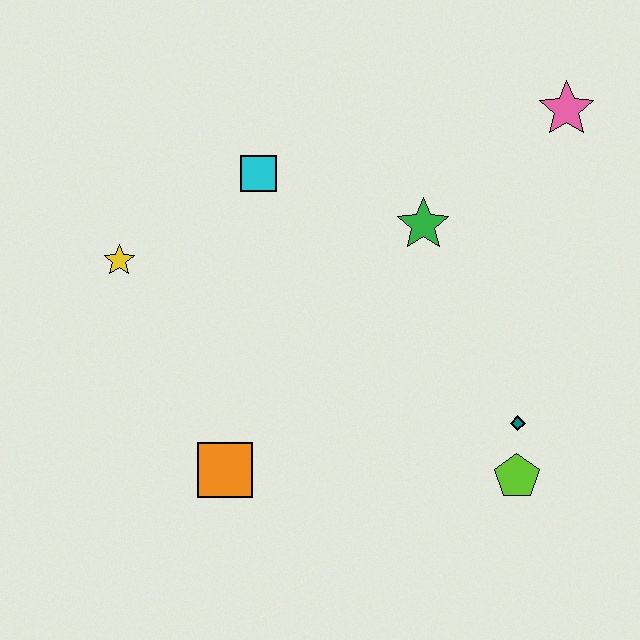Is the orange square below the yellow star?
Yes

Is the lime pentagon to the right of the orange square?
Yes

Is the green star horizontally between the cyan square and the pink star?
Yes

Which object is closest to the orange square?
The yellow star is closest to the orange square.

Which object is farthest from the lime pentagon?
The yellow star is farthest from the lime pentagon.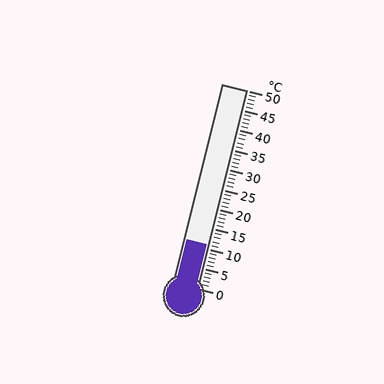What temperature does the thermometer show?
The thermometer shows approximately 11°C.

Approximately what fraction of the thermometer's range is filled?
The thermometer is filled to approximately 20% of its range.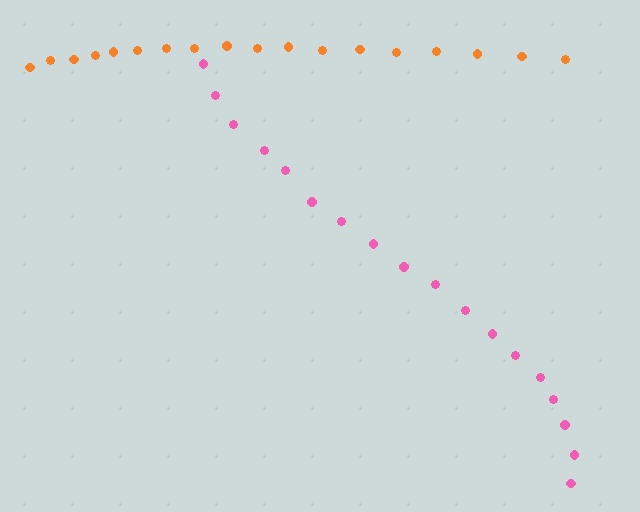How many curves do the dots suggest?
There are 2 distinct paths.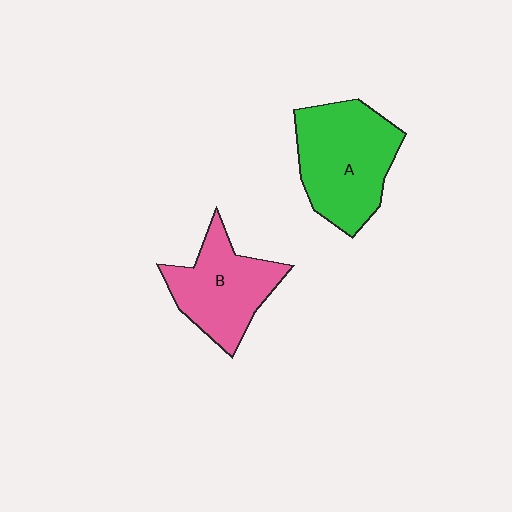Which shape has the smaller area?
Shape B (pink).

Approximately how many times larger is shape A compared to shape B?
Approximately 1.3 times.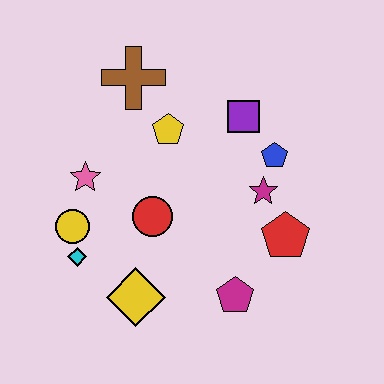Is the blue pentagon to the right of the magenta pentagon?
Yes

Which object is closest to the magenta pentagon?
The red pentagon is closest to the magenta pentagon.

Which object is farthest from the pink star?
The red pentagon is farthest from the pink star.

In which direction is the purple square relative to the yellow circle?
The purple square is to the right of the yellow circle.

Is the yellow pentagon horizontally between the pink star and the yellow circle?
No